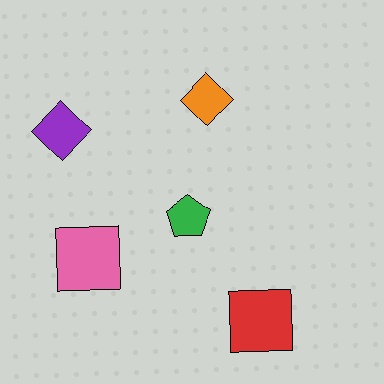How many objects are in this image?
There are 5 objects.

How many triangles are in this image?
There are no triangles.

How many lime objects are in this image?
There are no lime objects.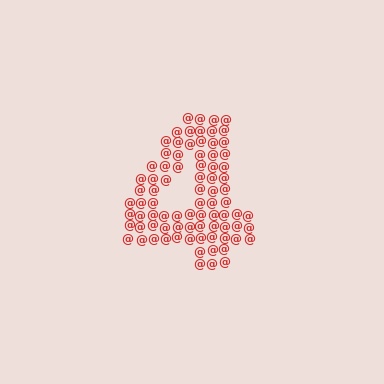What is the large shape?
The large shape is the digit 4.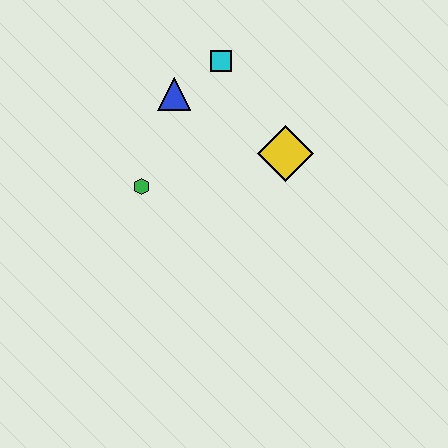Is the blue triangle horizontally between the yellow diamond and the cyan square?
No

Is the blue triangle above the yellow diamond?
Yes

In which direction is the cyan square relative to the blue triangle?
The cyan square is to the right of the blue triangle.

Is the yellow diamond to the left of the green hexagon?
No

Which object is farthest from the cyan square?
The green hexagon is farthest from the cyan square.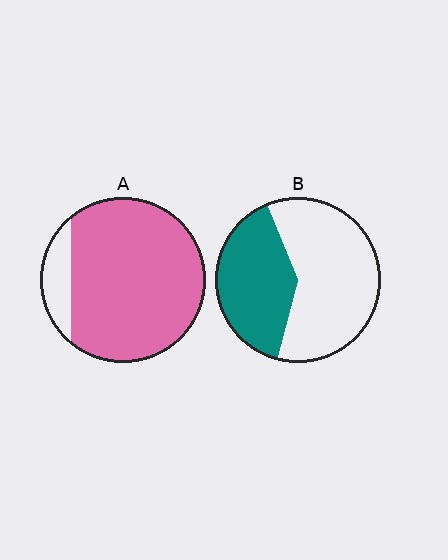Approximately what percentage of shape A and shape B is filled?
A is approximately 85% and B is approximately 40%.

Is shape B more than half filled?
No.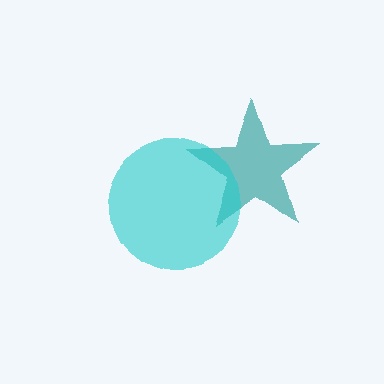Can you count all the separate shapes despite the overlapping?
Yes, there are 2 separate shapes.